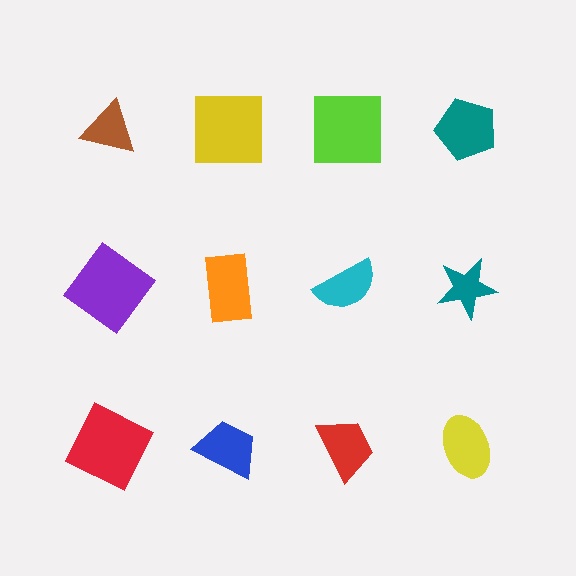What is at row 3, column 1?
A red square.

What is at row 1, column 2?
A yellow square.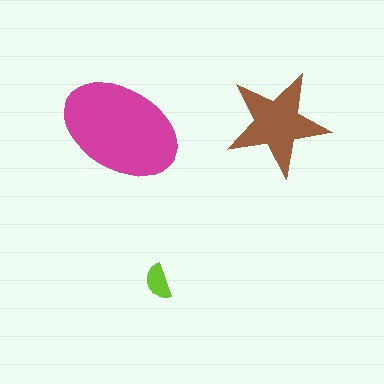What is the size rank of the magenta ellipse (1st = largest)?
1st.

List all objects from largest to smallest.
The magenta ellipse, the brown star, the lime semicircle.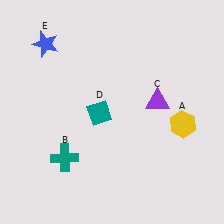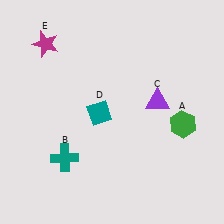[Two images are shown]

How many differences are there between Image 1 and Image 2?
There are 2 differences between the two images.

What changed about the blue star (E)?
In Image 1, E is blue. In Image 2, it changed to magenta.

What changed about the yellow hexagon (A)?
In Image 1, A is yellow. In Image 2, it changed to green.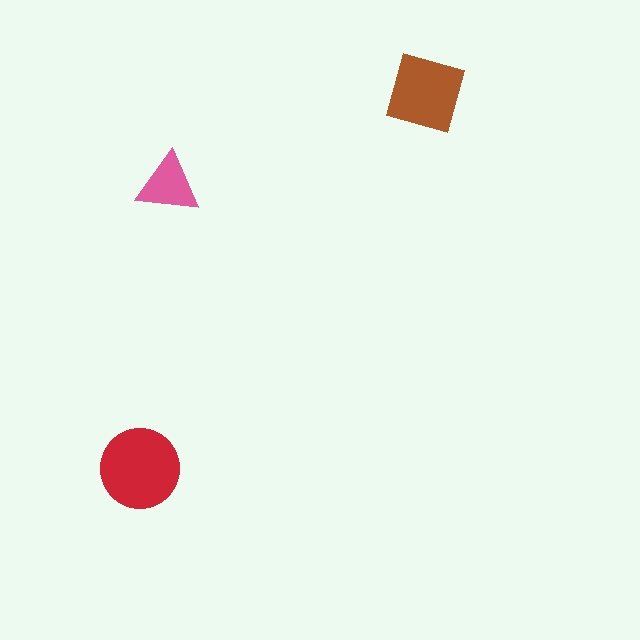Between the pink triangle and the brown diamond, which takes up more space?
The brown diamond.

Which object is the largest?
The red circle.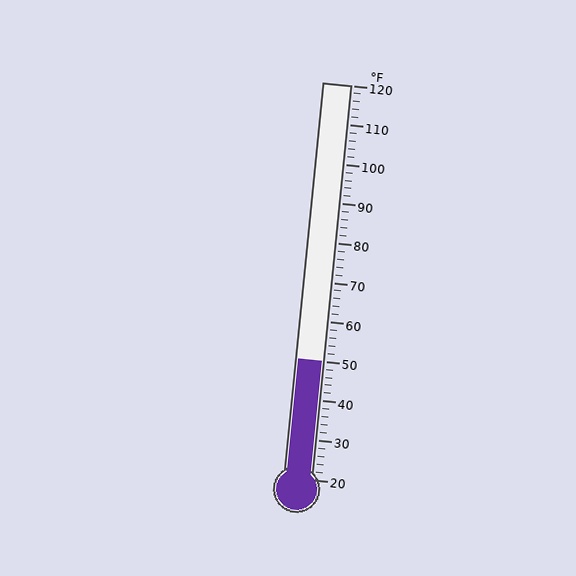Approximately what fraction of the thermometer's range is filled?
The thermometer is filled to approximately 30% of its range.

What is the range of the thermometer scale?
The thermometer scale ranges from 20°F to 120°F.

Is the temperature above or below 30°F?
The temperature is above 30°F.